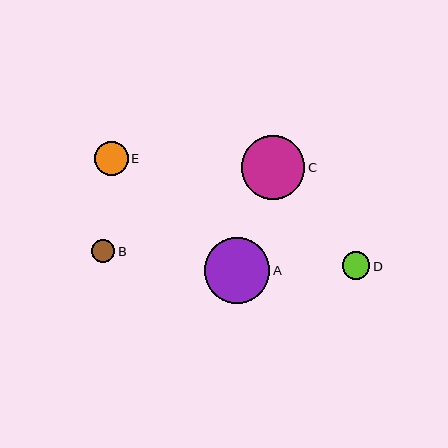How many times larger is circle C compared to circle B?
Circle C is approximately 2.8 times the size of circle B.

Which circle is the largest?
Circle A is the largest with a size of approximately 66 pixels.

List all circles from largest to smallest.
From largest to smallest: A, C, E, D, B.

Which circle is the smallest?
Circle B is the smallest with a size of approximately 23 pixels.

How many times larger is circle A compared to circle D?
Circle A is approximately 2.4 times the size of circle D.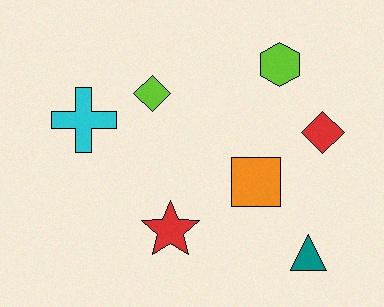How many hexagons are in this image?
There is 1 hexagon.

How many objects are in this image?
There are 7 objects.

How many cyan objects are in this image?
There is 1 cyan object.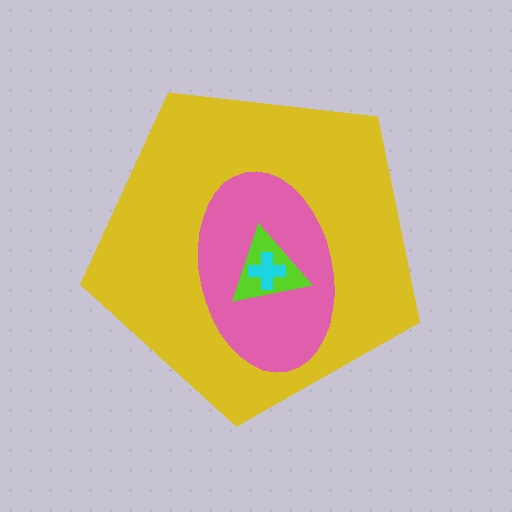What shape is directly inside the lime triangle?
The cyan cross.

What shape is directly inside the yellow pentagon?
The pink ellipse.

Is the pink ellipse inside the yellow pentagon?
Yes.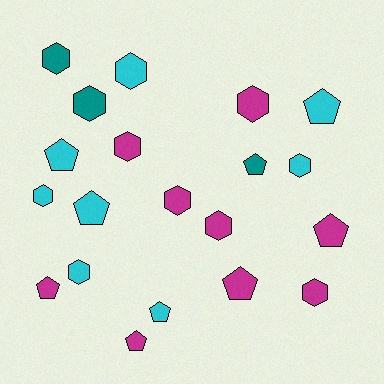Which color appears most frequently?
Magenta, with 9 objects.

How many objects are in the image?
There are 20 objects.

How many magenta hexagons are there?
There are 5 magenta hexagons.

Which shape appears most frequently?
Hexagon, with 11 objects.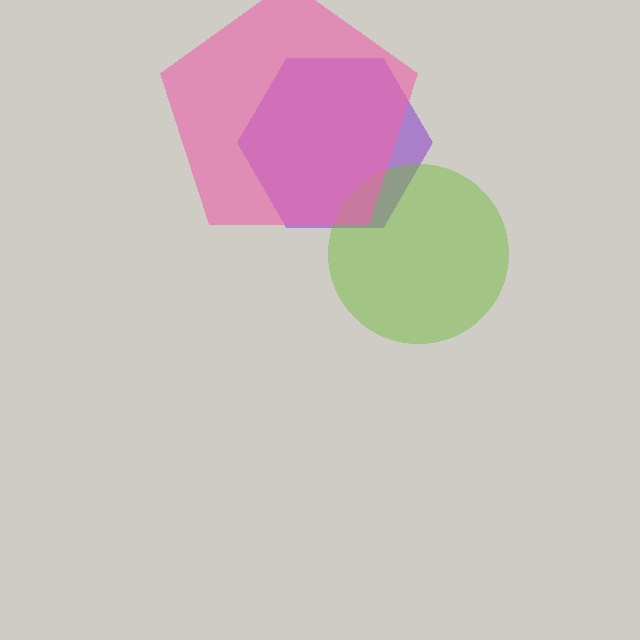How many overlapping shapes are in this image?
There are 3 overlapping shapes in the image.